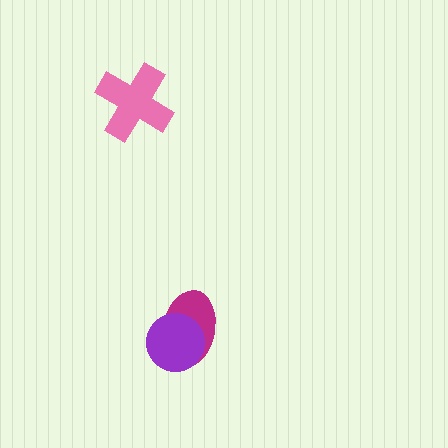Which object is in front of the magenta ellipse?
The purple circle is in front of the magenta ellipse.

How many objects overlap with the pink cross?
0 objects overlap with the pink cross.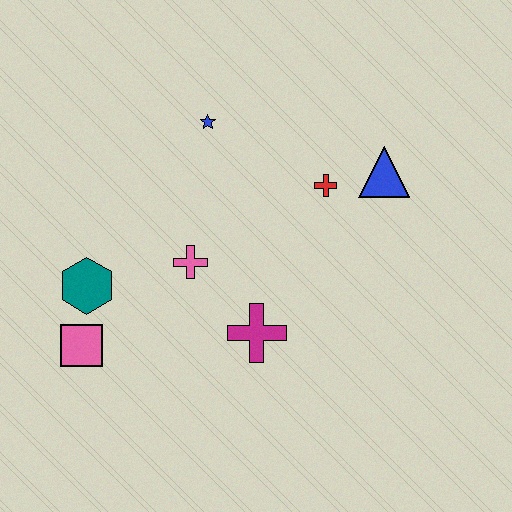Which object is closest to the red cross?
The blue triangle is closest to the red cross.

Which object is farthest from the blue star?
The pink square is farthest from the blue star.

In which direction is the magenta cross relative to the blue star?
The magenta cross is below the blue star.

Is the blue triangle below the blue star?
Yes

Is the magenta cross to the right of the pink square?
Yes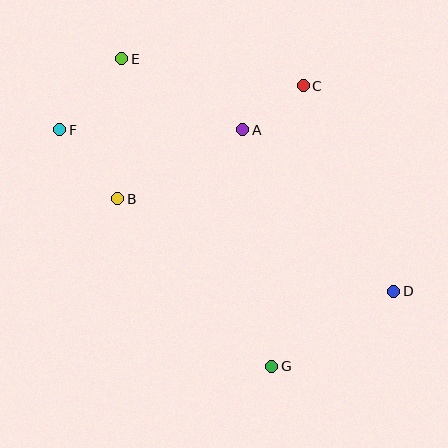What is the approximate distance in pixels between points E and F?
The distance between E and F is approximately 94 pixels.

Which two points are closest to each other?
Points A and C are closest to each other.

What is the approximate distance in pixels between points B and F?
The distance between B and F is approximately 90 pixels.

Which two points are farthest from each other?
Points D and F are farthest from each other.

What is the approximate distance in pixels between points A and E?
The distance between A and E is approximately 140 pixels.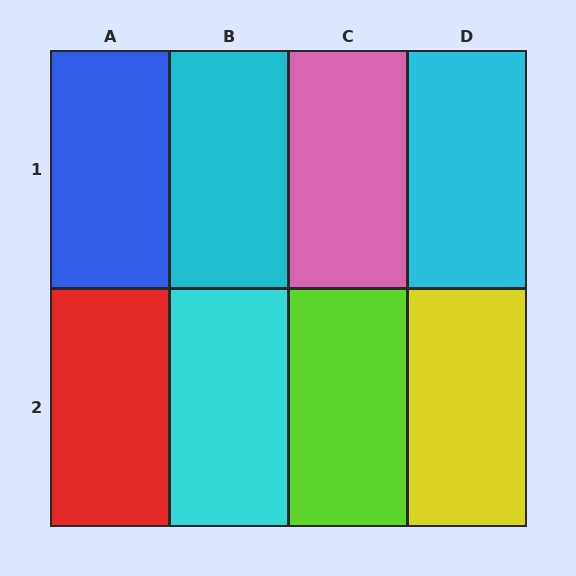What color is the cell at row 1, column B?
Cyan.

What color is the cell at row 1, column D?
Cyan.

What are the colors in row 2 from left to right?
Red, cyan, lime, yellow.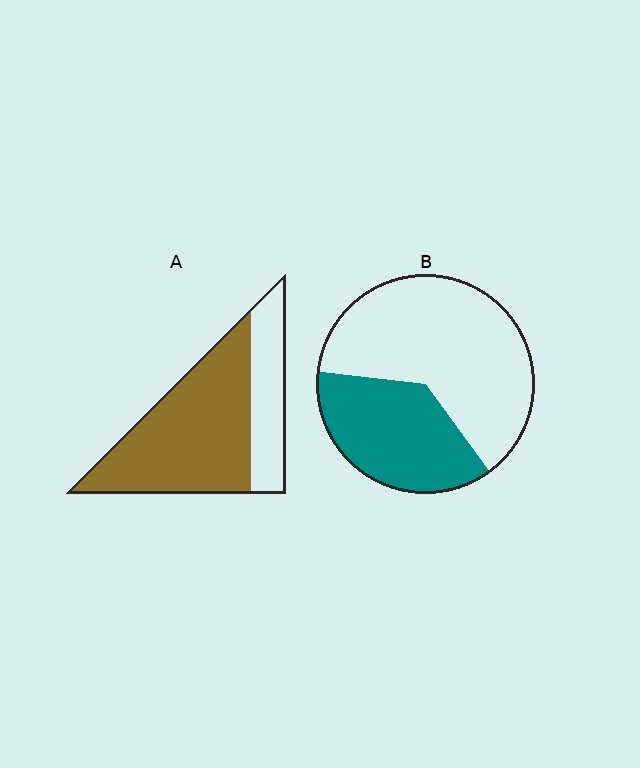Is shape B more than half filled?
No.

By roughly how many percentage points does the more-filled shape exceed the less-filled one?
By roughly 35 percentage points (A over B).